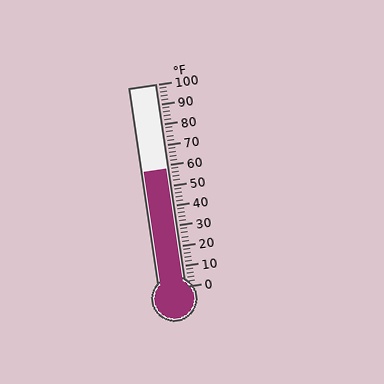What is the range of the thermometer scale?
The thermometer scale ranges from 0°F to 100°F.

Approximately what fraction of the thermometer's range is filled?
The thermometer is filled to approximately 60% of its range.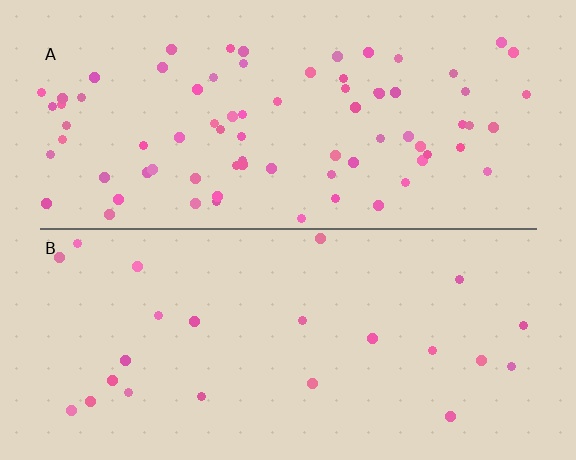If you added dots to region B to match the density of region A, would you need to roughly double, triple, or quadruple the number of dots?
Approximately triple.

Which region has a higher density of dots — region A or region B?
A (the top).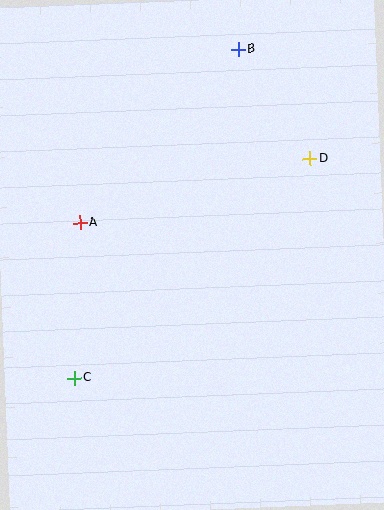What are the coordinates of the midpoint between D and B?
The midpoint between D and B is at (274, 104).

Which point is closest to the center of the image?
Point A at (80, 222) is closest to the center.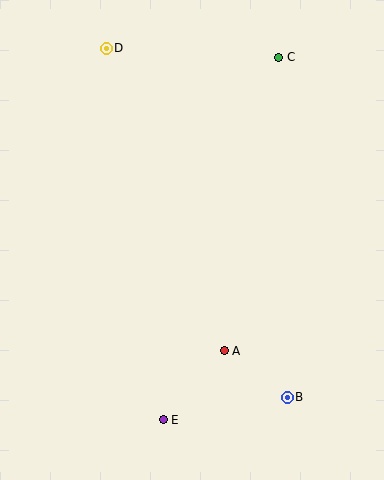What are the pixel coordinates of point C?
Point C is at (279, 57).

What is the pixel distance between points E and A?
The distance between E and A is 92 pixels.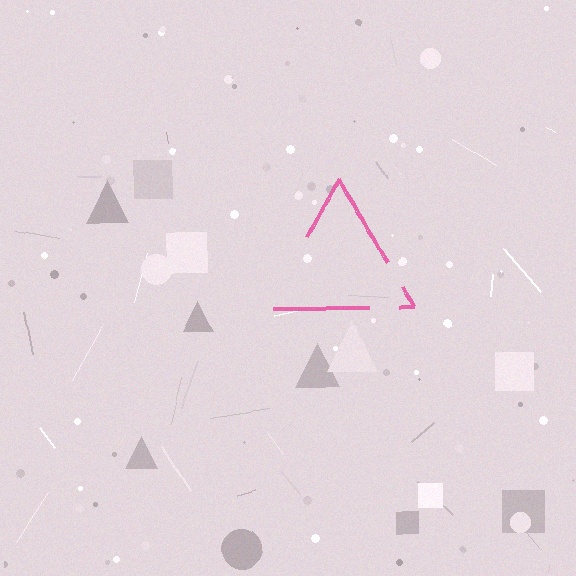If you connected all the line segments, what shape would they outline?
They would outline a triangle.